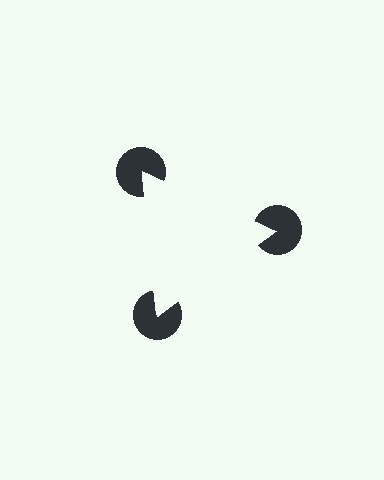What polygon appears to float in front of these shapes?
An illusory triangle — its edges are inferred from the aligned wedge cuts in the pac-man discs, not physically drawn.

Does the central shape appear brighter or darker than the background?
It typically appears slightly brighter than the background, even though no actual brightness change is drawn.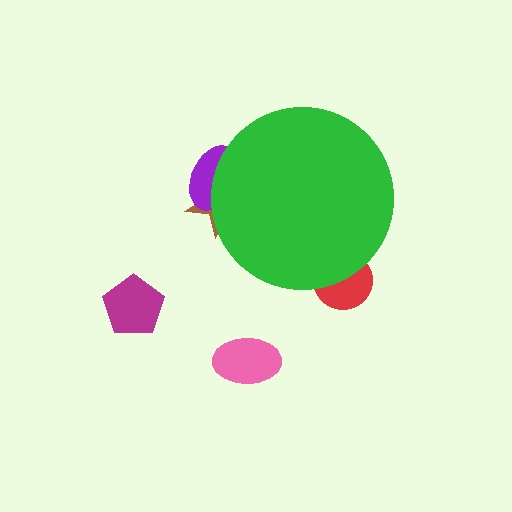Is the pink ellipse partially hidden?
No, the pink ellipse is fully visible.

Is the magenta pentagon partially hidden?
No, the magenta pentagon is fully visible.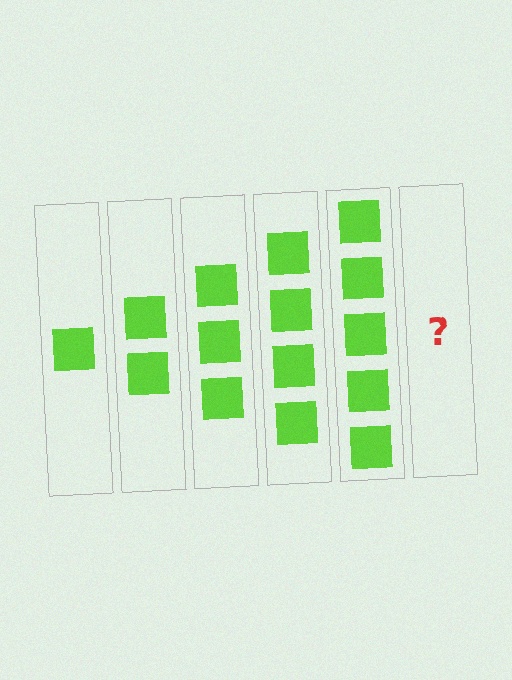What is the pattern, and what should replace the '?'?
The pattern is that each step adds one more square. The '?' should be 6 squares.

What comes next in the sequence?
The next element should be 6 squares.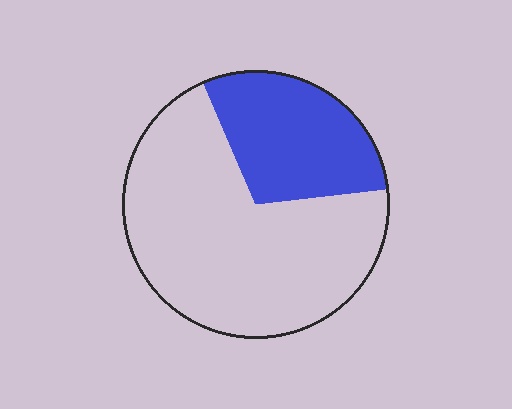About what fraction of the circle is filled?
About one third (1/3).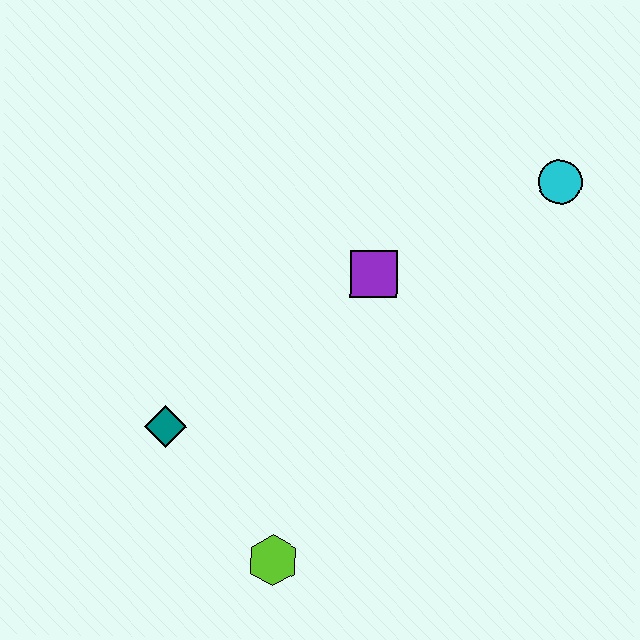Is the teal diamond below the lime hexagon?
No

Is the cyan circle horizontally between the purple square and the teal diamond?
No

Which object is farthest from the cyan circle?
The lime hexagon is farthest from the cyan circle.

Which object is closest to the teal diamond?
The lime hexagon is closest to the teal diamond.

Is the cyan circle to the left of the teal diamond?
No